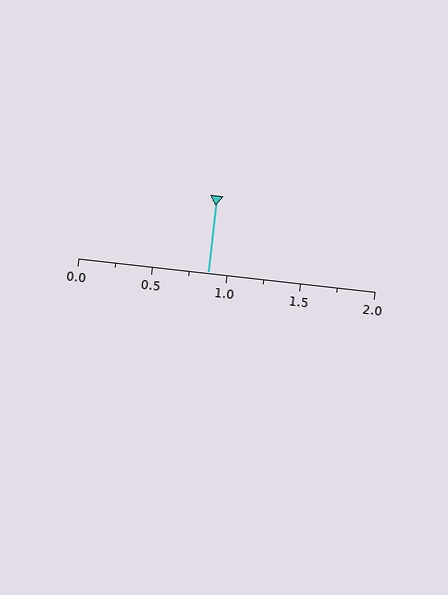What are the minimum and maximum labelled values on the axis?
The axis runs from 0.0 to 2.0.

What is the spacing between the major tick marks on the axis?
The major ticks are spaced 0.5 apart.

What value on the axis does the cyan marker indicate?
The marker indicates approximately 0.88.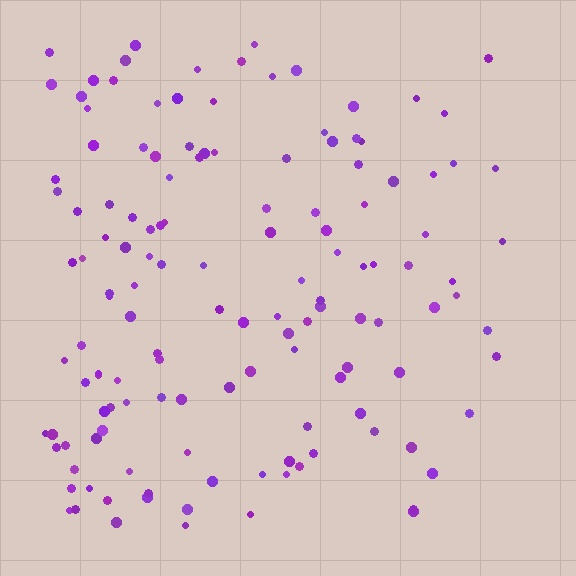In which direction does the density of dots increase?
From right to left, with the left side densest.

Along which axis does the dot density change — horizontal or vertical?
Horizontal.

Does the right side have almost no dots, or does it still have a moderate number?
Still a moderate number, just noticeably fewer than the left.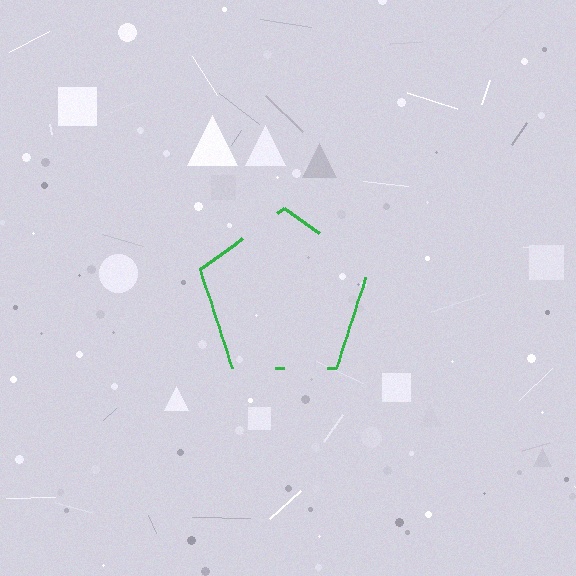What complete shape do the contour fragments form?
The contour fragments form a pentagon.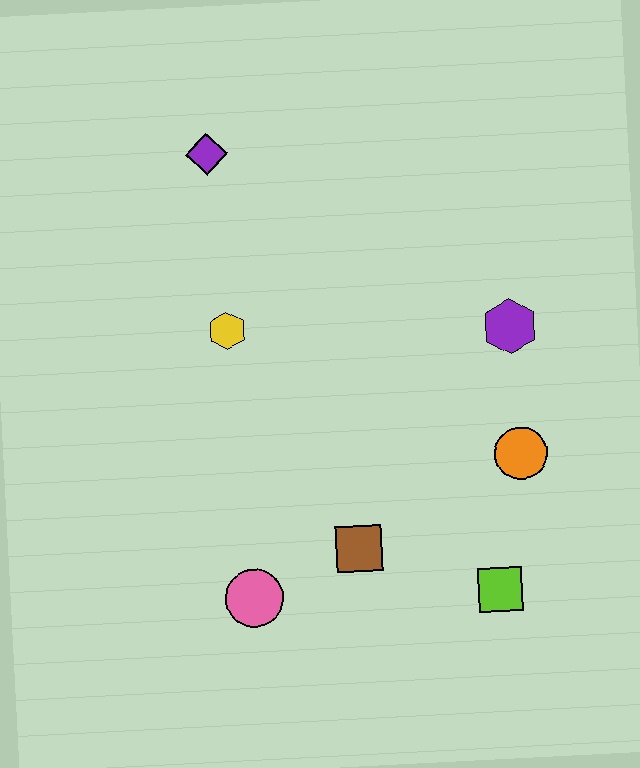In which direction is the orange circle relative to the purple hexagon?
The orange circle is below the purple hexagon.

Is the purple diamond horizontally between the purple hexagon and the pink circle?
No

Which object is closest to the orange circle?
The purple hexagon is closest to the orange circle.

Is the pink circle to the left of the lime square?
Yes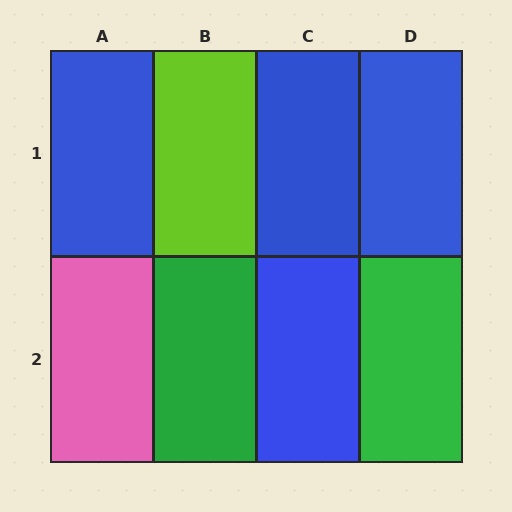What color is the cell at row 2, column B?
Green.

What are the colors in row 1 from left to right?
Blue, lime, blue, blue.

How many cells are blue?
4 cells are blue.